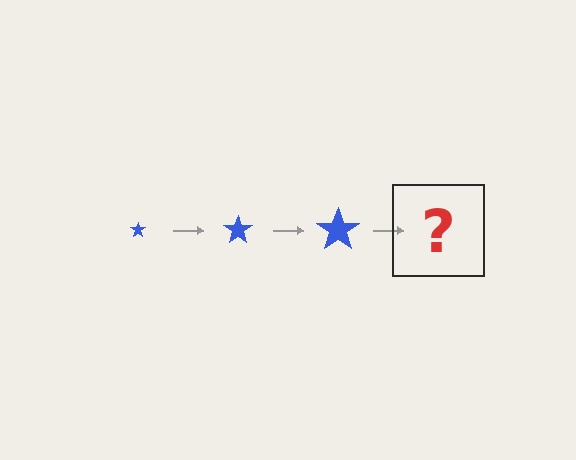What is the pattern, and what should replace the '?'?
The pattern is that the star gets progressively larger each step. The '?' should be a blue star, larger than the previous one.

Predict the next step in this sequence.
The next step is a blue star, larger than the previous one.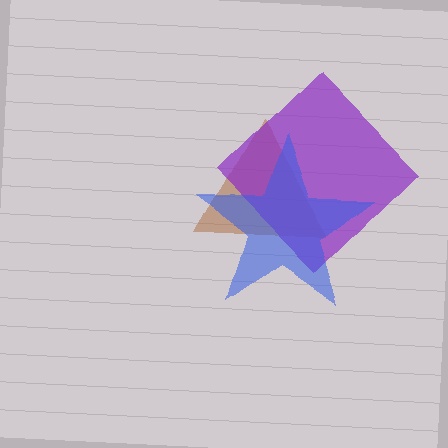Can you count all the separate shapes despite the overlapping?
Yes, there are 3 separate shapes.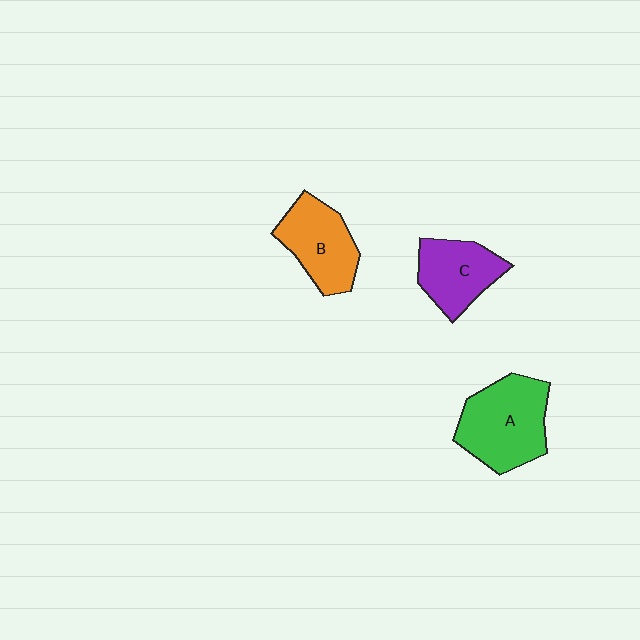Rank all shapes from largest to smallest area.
From largest to smallest: A (green), B (orange), C (purple).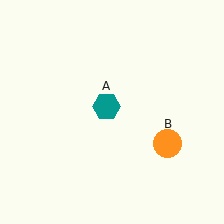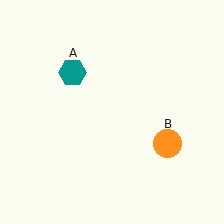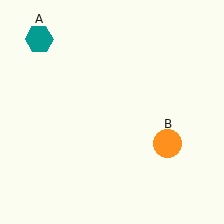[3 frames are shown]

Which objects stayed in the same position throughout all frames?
Orange circle (object B) remained stationary.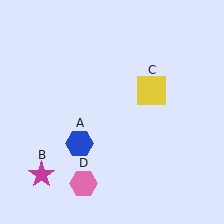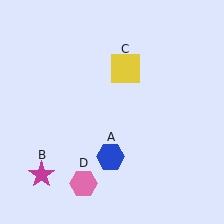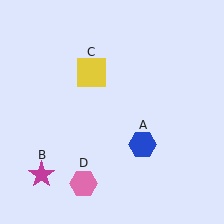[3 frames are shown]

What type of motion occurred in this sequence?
The blue hexagon (object A), yellow square (object C) rotated counterclockwise around the center of the scene.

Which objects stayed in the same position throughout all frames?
Magenta star (object B) and pink hexagon (object D) remained stationary.